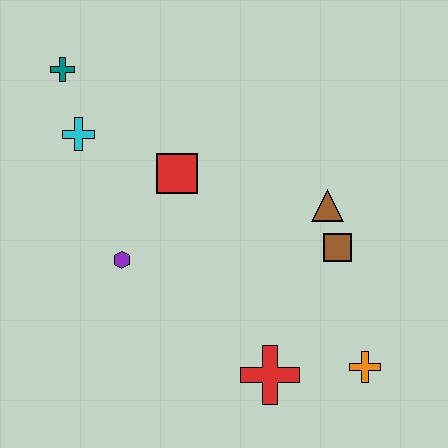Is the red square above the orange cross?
Yes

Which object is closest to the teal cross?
The cyan cross is closest to the teal cross.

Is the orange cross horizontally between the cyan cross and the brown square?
No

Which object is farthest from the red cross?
The teal cross is farthest from the red cross.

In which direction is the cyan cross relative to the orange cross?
The cyan cross is to the left of the orange cross.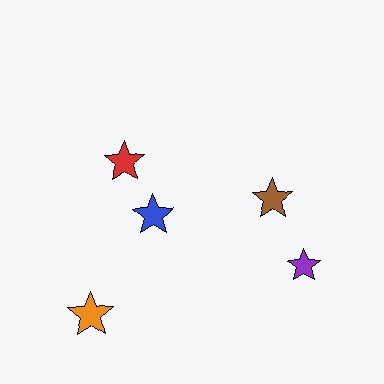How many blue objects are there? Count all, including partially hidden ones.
There is 1 blue object.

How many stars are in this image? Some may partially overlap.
There are 5 stars.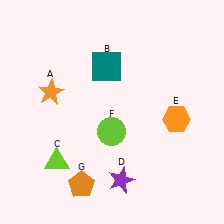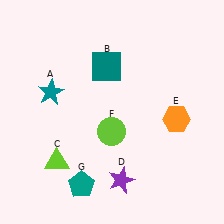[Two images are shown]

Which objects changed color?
A changed from orange to teal. G changed from orange to teal.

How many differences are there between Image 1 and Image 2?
There are 2 differences between the two images.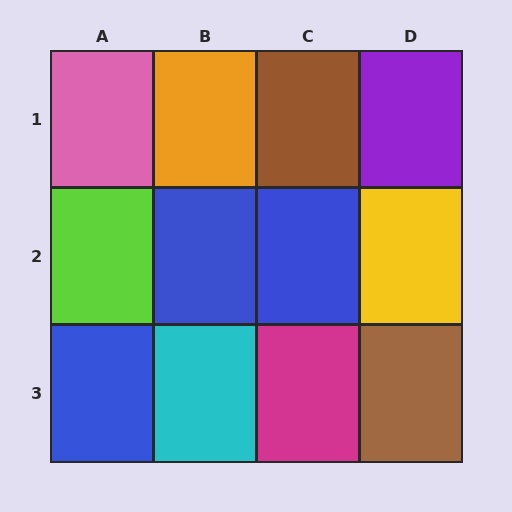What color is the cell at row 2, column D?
Yellow.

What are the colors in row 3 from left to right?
Blue, cyan, magenta, brown.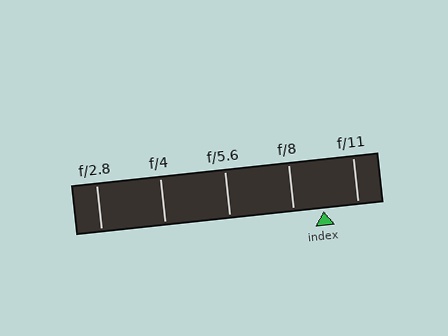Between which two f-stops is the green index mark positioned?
The index mark is between f/8 and f/11.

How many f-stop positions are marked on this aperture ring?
There are 5 f-stop positions marked.